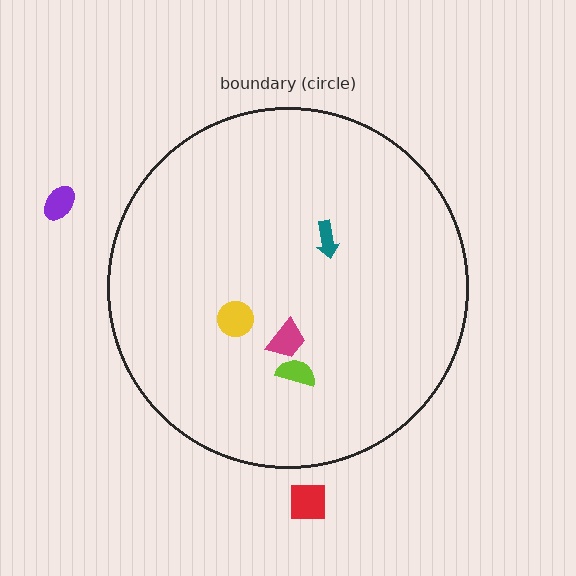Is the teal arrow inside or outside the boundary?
Inside.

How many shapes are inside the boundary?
4 inside, 2 outside.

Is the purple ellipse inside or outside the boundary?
Outside.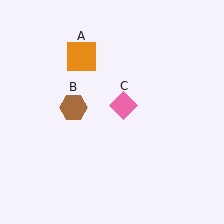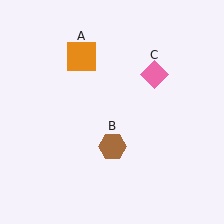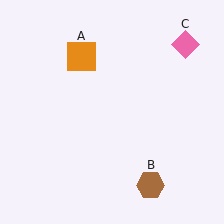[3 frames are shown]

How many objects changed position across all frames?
2 objects changed position: brown hexagon (object B), pink diamond (object C).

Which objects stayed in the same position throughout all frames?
Orange square (object A) remained stationary.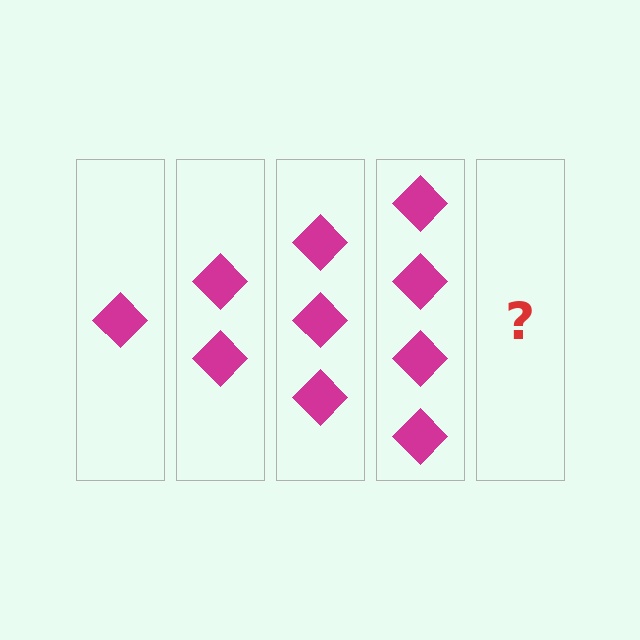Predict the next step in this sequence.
The next step is 5 diamonds.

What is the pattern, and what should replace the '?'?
The pattern is that each step adds one more diamond. The '?' should be 5 diamonds.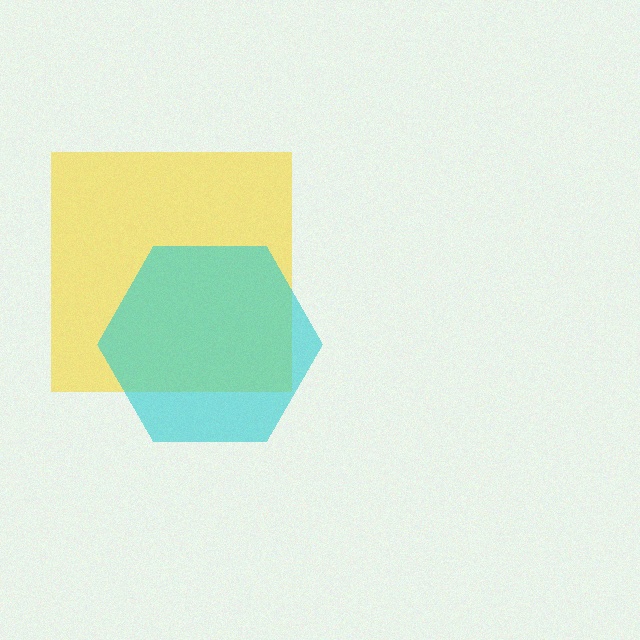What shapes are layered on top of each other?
The layered shapes are: a yellow square, a cyan hexagon.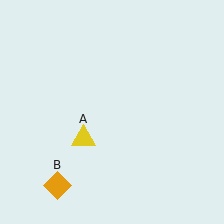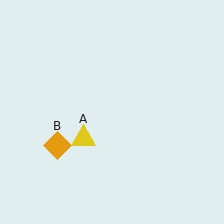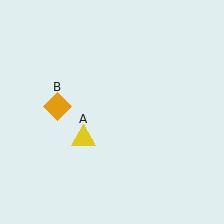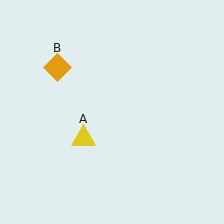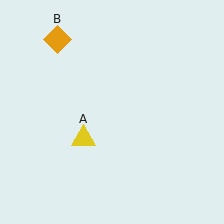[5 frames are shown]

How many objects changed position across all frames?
1 object changed position: orange diamond (object B).